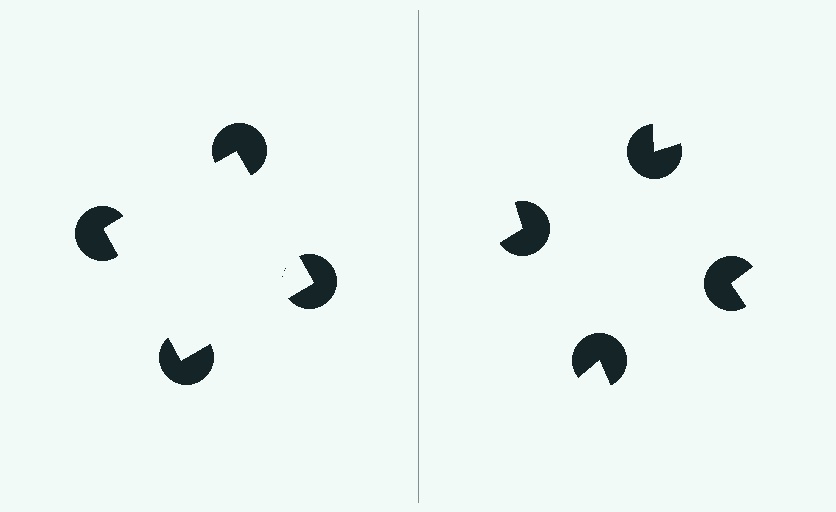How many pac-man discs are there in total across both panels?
8 — 4 on each side.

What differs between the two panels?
The pac-man discs are positioned identically on both sides; only the wedge orientations differ. On the left they align to a square; on the right they are misaligned.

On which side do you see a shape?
An illusory square appears on the left side. On the right side the wedge cuts are rotated, so no coherent shape forms.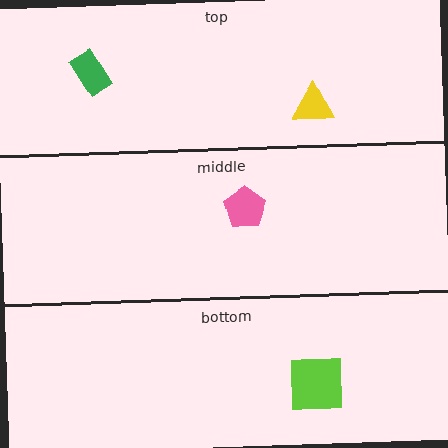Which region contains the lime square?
The bottom region.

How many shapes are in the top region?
2.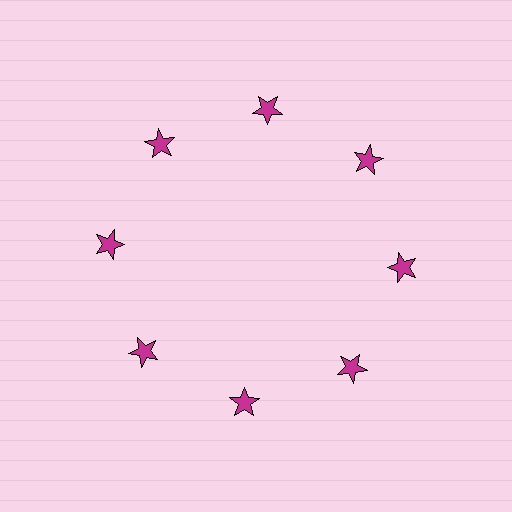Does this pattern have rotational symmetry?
Yes, this pattern has 8-fold rotational symmetry. It looks the same after rotating 45 degrees around the center.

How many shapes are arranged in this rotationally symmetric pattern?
There are 8 shapes, arranged in 8 groups of 1.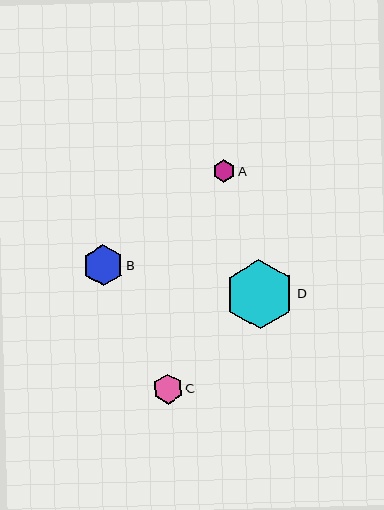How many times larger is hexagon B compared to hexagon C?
Hexagon B is approximately 1.3 times the size of hexagon C.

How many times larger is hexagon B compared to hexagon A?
Hexagon B is approximately 1.8 times the size of hexagon A.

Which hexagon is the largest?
Hexagon D is the largest with a size of approximately 69 pixels.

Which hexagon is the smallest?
Hexagon A is the smallest with a size of approximately 23 pixels.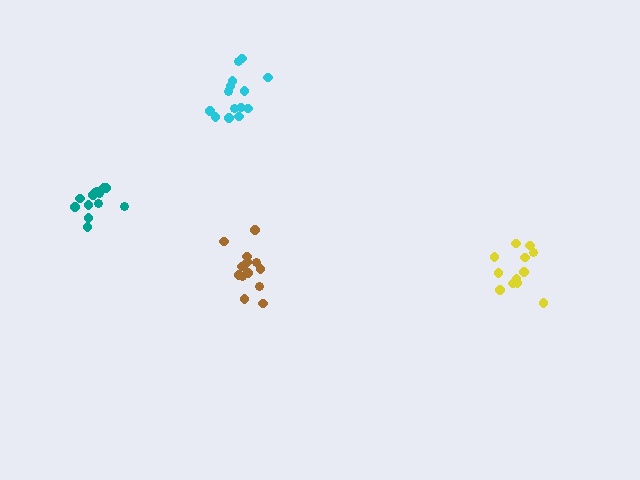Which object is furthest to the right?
The yellow cluster is rightmost.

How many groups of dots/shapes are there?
There are 4 groups.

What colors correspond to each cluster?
The clusters are colored: brown, teal, cyan, yellow.